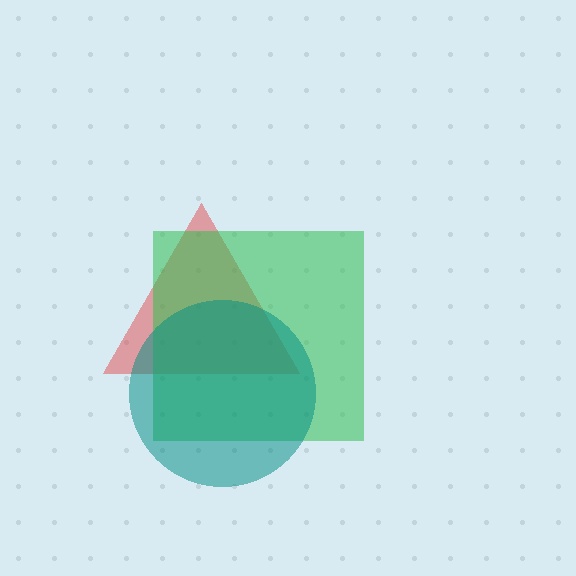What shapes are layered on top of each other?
The layered shapes are: a red triangle, a green square, a teal circle.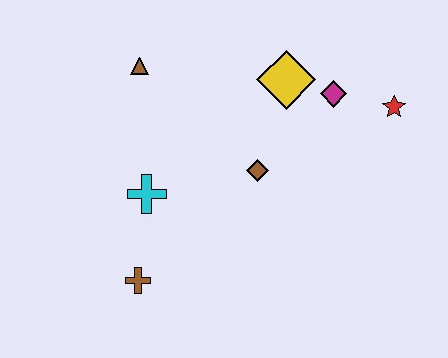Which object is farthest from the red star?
The brown cross is farthest from the red star.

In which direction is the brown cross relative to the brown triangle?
The brown cross is below the brown triangle.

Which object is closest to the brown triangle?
The cyan cross is closest to the brown triangle.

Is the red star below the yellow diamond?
Yes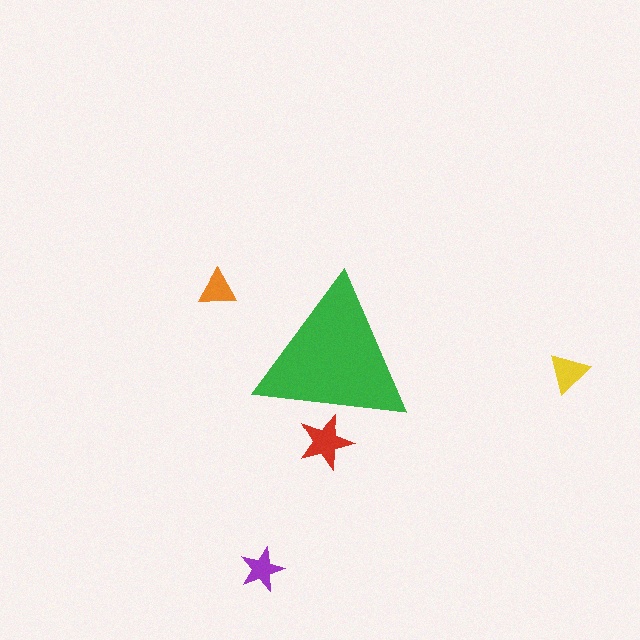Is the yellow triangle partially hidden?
No, the yellow triangle is fully visible.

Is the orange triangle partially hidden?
No, the orange triangle is fully visible.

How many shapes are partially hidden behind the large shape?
1 shape is partially hidden.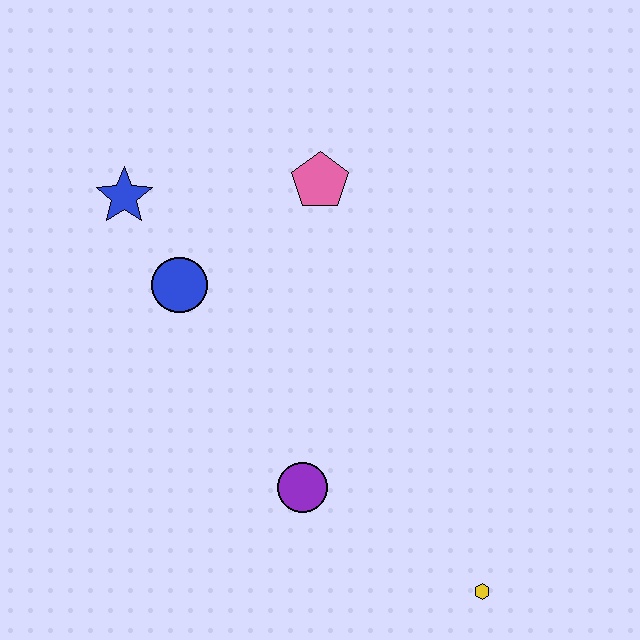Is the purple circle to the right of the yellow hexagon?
No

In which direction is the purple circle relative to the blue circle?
The purple circle is below the blue circle.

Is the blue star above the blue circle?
Yes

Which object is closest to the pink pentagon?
The blue circle is closest to the pink pentagon.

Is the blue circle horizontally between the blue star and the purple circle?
Yes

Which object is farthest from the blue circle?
The yellow hexagon is farthest from the blue circle.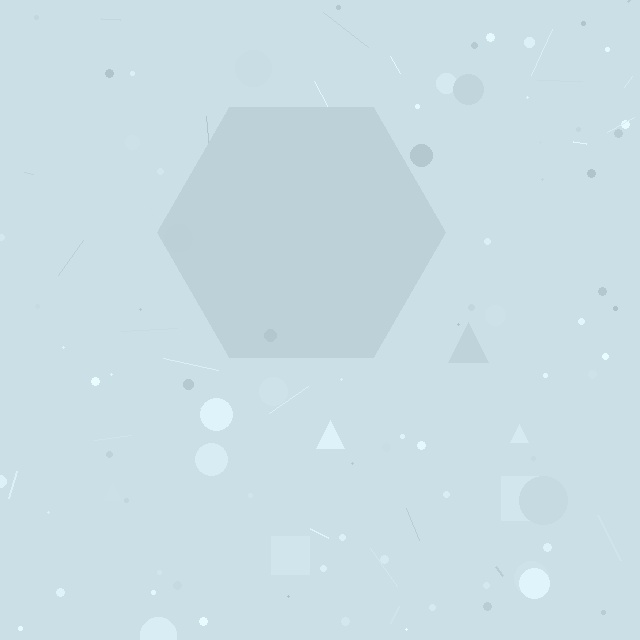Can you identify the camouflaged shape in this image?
The camouflaged shape is a hexagon.